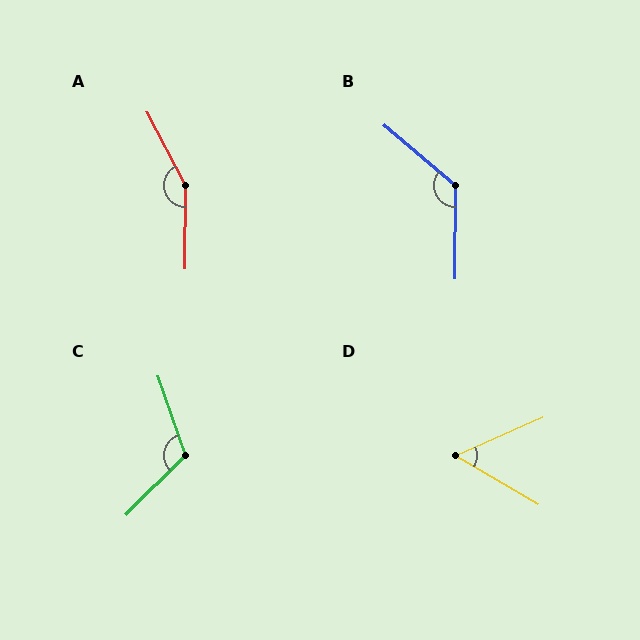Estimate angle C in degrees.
Approximately 116 degrees.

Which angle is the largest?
A, at approximately 152 degrees.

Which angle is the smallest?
D, at approximately 54 degrees.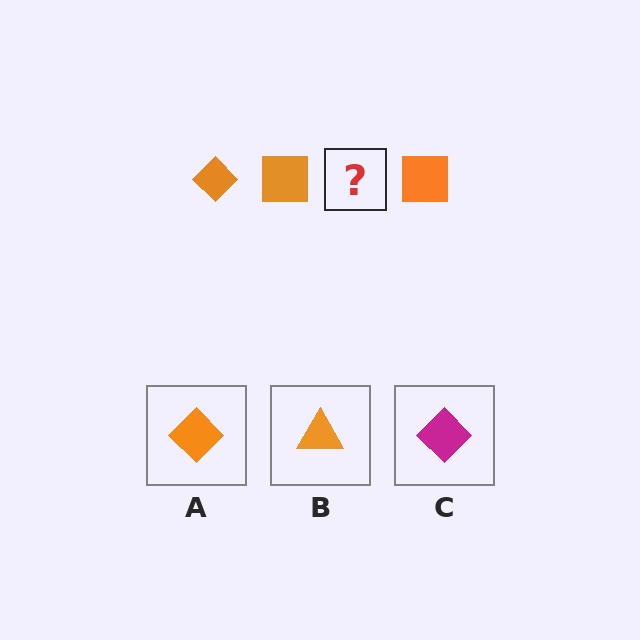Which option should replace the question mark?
Option A.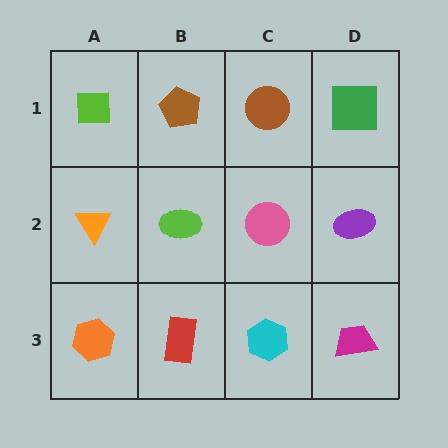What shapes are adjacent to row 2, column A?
A lime square (row 1, column A), an orange hexagon (row 3, column A), a lime ellipse (row 2, column B).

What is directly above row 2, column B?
A brown pentagon.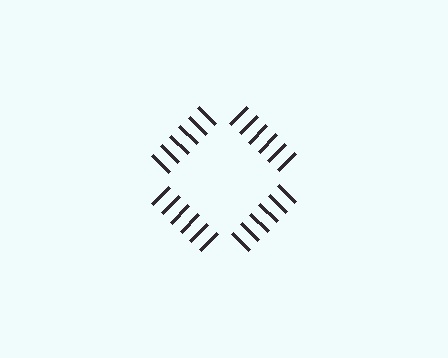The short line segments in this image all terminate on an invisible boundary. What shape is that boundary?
An illusory square — the line segments terminate on its edges but no continuous stroke is drawn.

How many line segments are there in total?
24 — 6 along each of the 4 edges.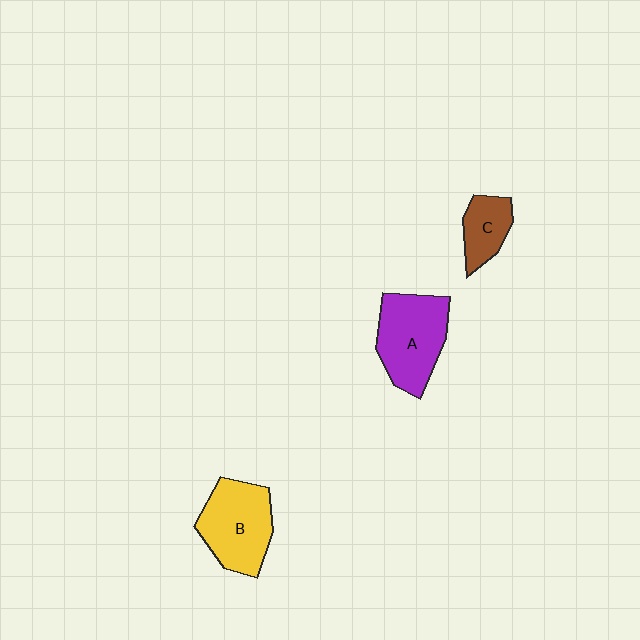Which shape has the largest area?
Shape A (purple).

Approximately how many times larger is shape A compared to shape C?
Approximately 1.9 times.